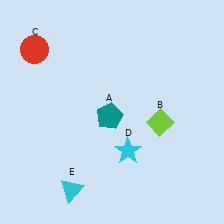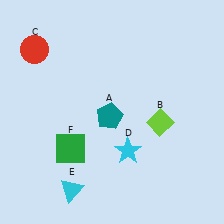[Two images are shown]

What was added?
A green square (F) was added in Image 2.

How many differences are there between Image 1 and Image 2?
There is 1 difference between the two images.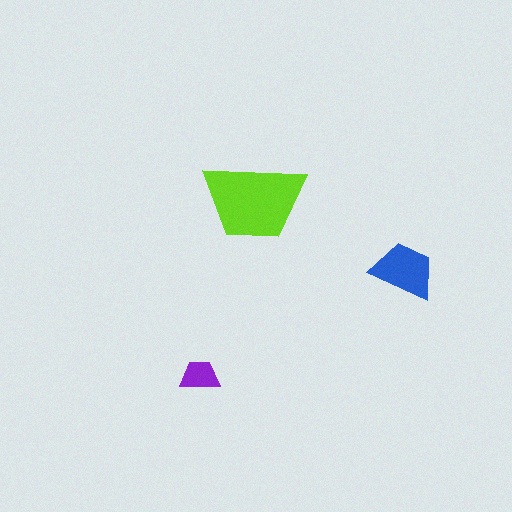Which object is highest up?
The lime trapezoid is topmost.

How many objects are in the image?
There are 3 objects in the image.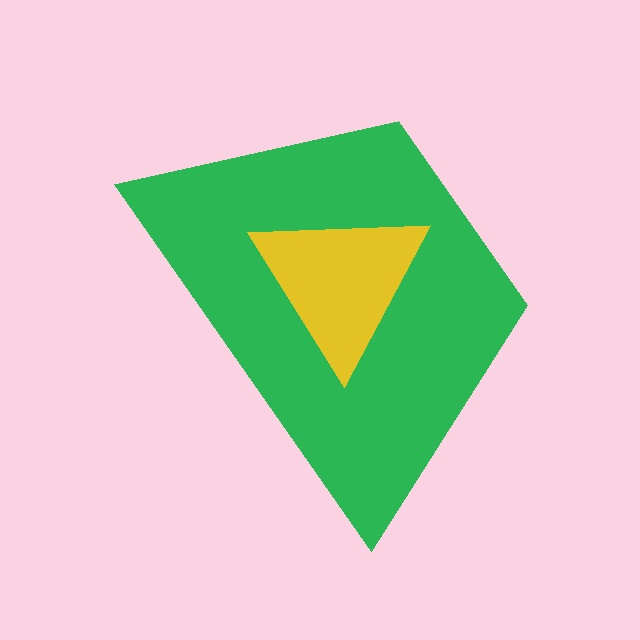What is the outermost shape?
The green trapezoid.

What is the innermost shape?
The yellow triangle.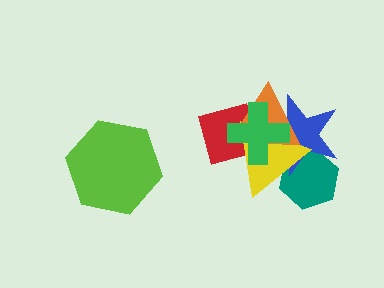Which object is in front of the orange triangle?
The green cross is in front of the orange triangle.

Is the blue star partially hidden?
Yes, it is partially covered by another shape.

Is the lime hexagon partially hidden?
No, no other shape covers it.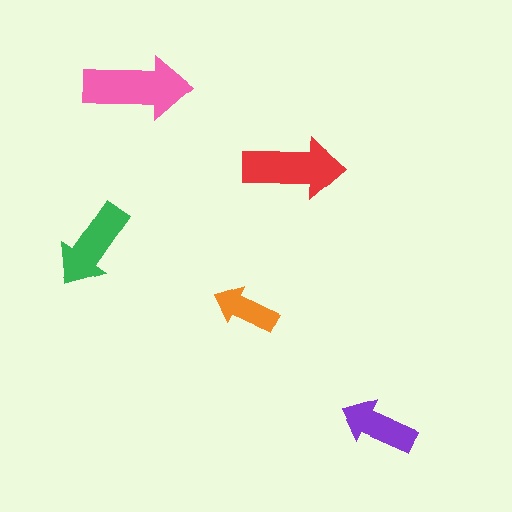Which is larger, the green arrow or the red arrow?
The red one.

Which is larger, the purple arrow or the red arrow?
The red one.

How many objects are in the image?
There are 5 objects in the image.